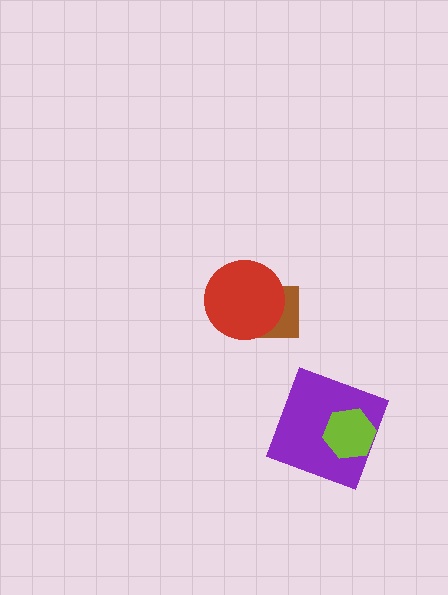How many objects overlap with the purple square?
1 object overlaps with the purple square.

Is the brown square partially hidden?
Yes, it is partially covered by another shape.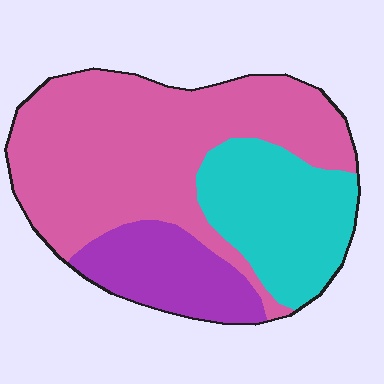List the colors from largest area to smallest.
From largest to smallest: pink, cyan, purple.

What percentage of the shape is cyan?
Cyan takes up between a quarter and a half of the shape.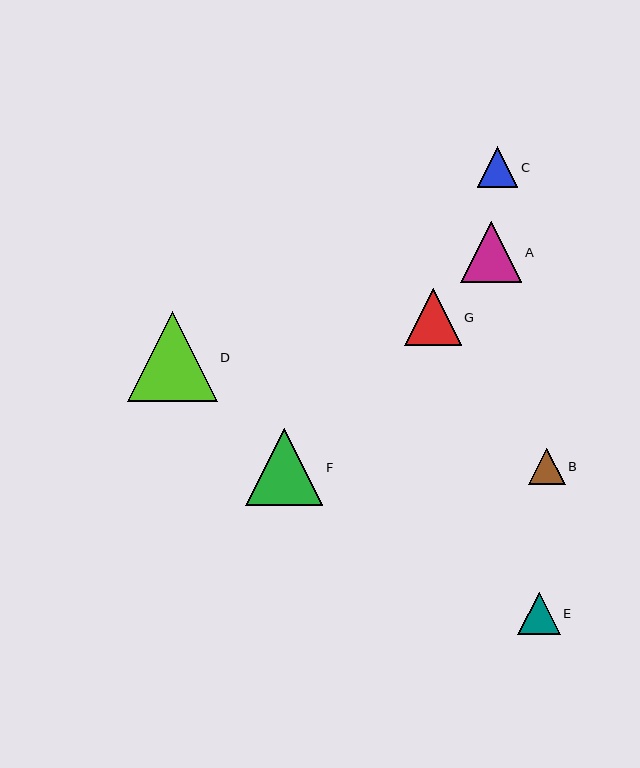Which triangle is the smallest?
Triangle B is the smallest with a size of approximately 37 pixels.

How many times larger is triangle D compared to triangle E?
Triangle D is approximately 2.1 times the size of triangle E.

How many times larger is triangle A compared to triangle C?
Triangle A is approximately 1.5 times the size of triangle C.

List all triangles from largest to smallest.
From largest to smallest: D, F, A, G, E, C, B.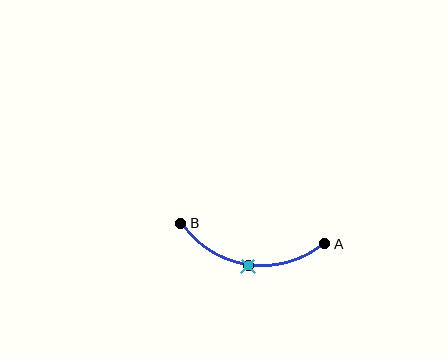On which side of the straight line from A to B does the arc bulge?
The arc bulges below the straight line connecting A and B.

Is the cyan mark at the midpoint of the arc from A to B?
Yes. The cyan mark lies on the arc at equal arc-length from both A and B — it is the arc midpoint.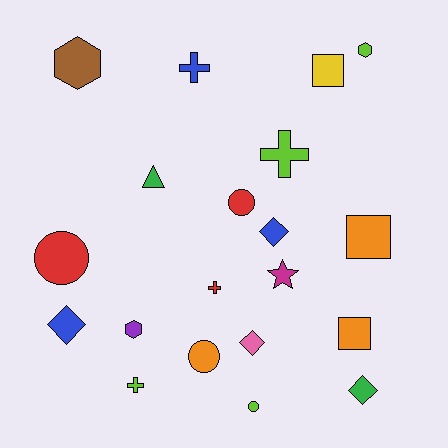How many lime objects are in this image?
There are 4 lime objects.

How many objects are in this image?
There are 20 objects.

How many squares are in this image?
There are 3 squares.